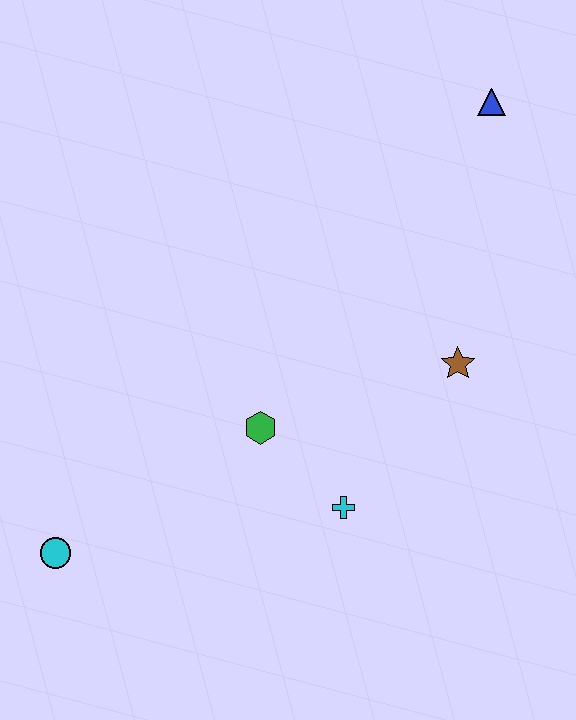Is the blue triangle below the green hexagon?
No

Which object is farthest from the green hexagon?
The blue triangle is farthest from the green hexagon.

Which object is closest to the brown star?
The cyan cross is closest to the brown star.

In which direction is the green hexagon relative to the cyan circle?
The green hexagon is to the right of the cyan circle.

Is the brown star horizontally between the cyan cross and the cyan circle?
No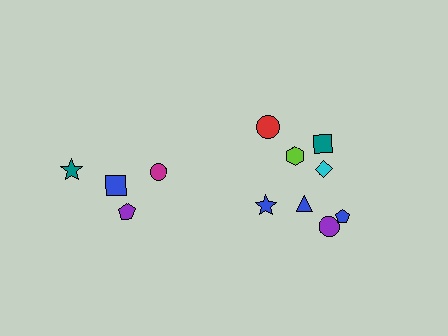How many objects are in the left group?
There are 4 objects.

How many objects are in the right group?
There are 8 objects.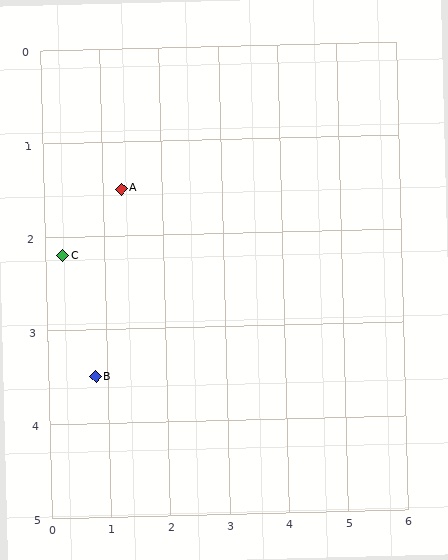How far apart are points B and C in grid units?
Points B and C are about 1.4 grid units apart.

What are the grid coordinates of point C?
Point C is at approximately (0.3, 2.2).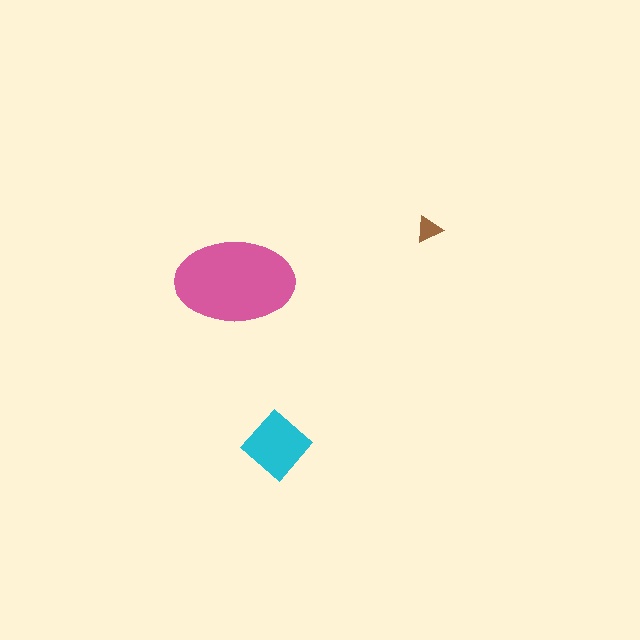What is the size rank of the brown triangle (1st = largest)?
3rd.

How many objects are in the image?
There are 3 objects in the image.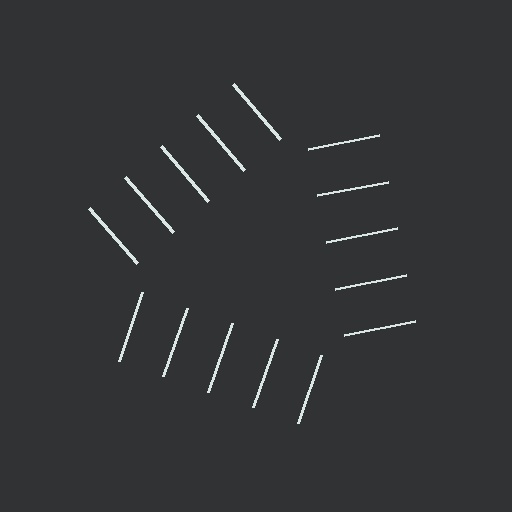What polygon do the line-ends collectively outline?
An illusory triangle — the line segments terminate on its edges but no continuous stroke is drawn.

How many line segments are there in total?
15 — 5 along each of the 3 edges.